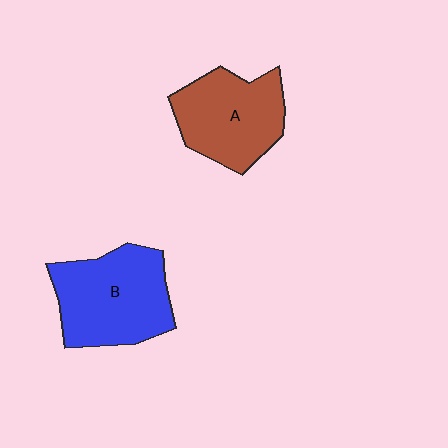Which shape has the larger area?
Shape B (blue).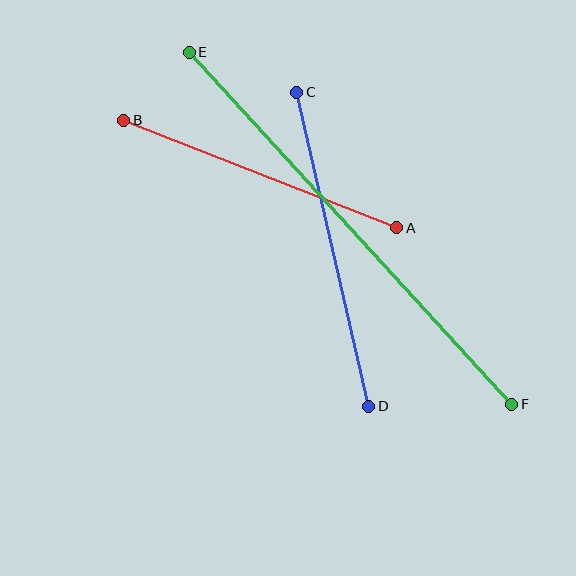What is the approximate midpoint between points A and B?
The midpoint is at approximately (260, 174) pixels.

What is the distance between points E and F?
The distance is approximately 478 pixels.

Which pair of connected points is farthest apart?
Points E and F are farthest apart.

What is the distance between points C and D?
The distance is approximately 322 pixels.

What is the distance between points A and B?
The distance is approximately 293 pixels.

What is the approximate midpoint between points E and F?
The midpoint is at approximately (350, 228) pixels.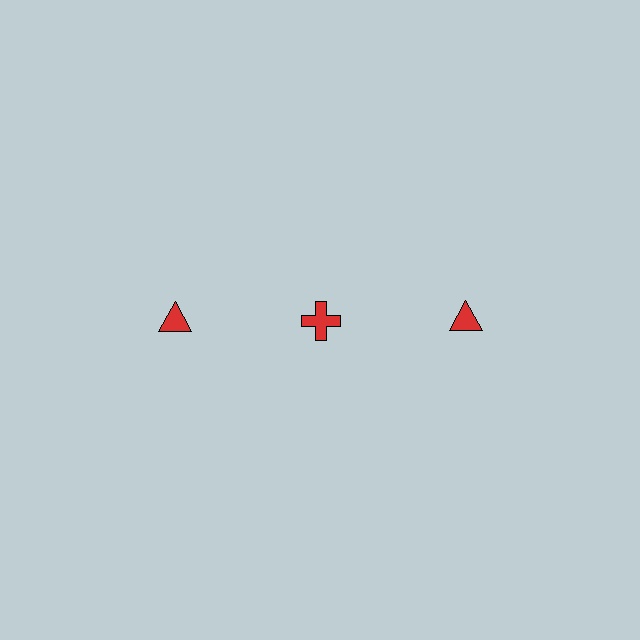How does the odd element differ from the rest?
It has a different shape: cross instead of triangle.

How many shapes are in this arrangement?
There are 3 shapes arranged in a grid pattern.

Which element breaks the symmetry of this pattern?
The red cross in the top row, second from left column breaks the symmetry. All other shapes are red triangles.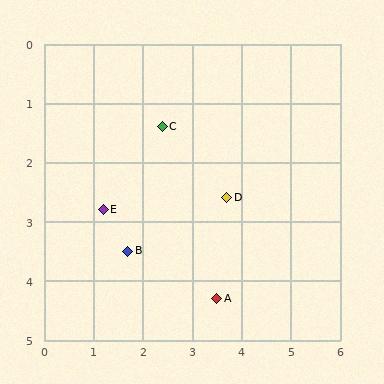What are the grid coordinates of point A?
Point A is at approximately (3.5, 4.3).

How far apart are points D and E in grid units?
Points D and E are about 2.5 grid units apart.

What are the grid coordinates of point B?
Point B is at approximately (1.7, 3.5).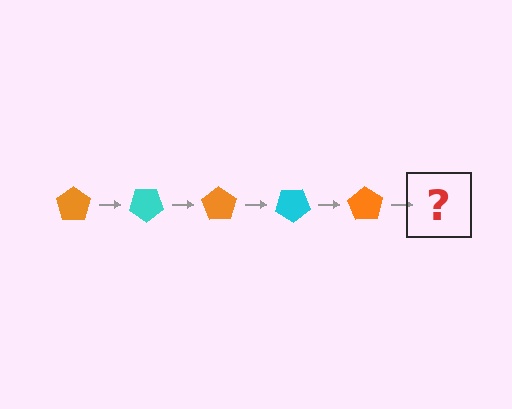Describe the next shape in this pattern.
It should be a cyan pentagon, rotated 175 degrees from the start.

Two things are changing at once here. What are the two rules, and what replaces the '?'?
The two rules are that it rotates 35 degrees each step and the color cycles through orange and cyan. The '?' should be a cyan pentagon, rotated 175 degrees from the start.